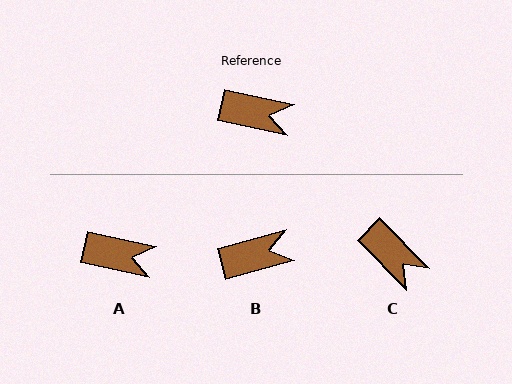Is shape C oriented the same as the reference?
No, it is off by about 33 degrees.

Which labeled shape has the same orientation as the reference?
A.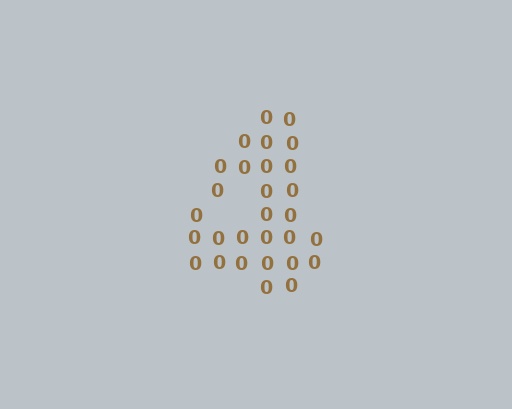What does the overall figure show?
The overall figure shows the digit 4.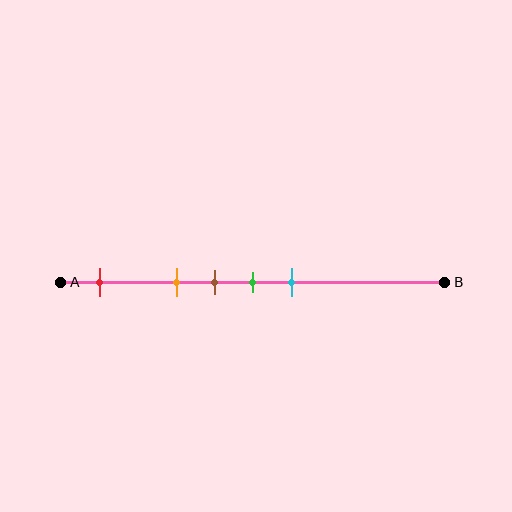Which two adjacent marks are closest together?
The brown and green marks are the closest adjacent pair.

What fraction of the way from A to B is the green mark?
The green mark is approximately 50% (0.5) of the way from A to B.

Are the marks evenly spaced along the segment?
No, the marks are not evenly spaced.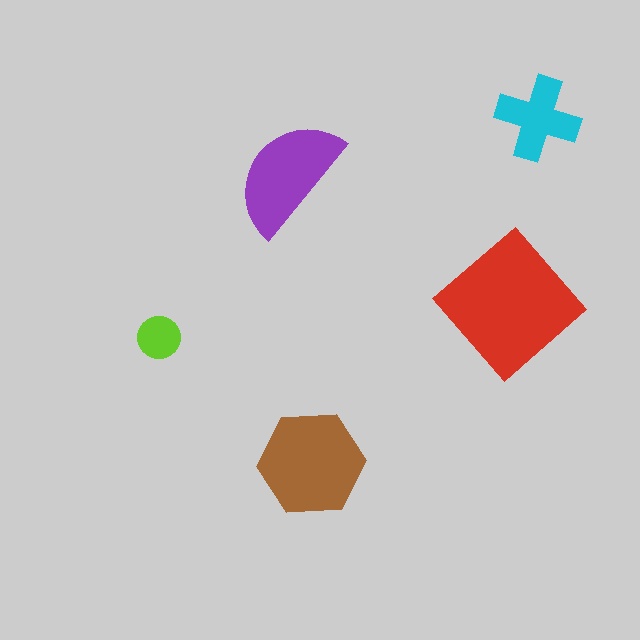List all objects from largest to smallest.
The red diamond, the brown hexagon, the purple semicircle, the cyan cross, the lime circle.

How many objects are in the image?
There are 5 objects in the image.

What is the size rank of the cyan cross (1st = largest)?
4th.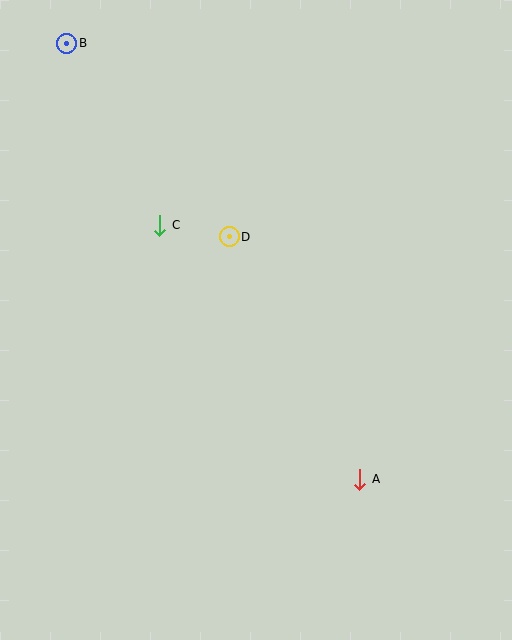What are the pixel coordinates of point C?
Point C is at (160, 225).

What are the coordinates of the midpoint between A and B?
The midpoint between A and B is at (213, 261).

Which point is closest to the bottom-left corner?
Point A is closest to the bottom-left corner.